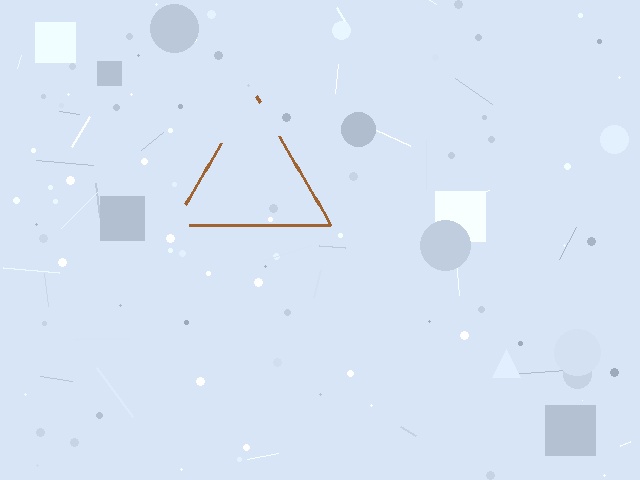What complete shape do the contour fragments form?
The contour fragments form a triangle.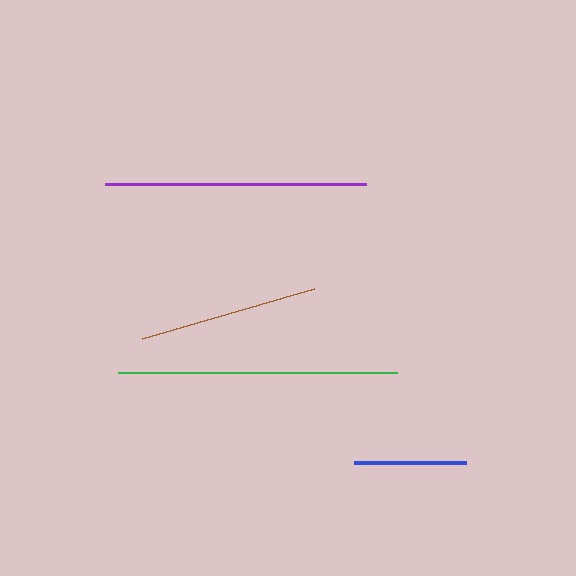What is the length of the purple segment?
The purple segment is approximately 261 pixels long.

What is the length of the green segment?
The green segment is approximately 280 pixels long.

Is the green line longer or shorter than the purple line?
The green line is longer than the purple line.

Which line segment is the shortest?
The blue line is the shortest at approximately 112 pixels.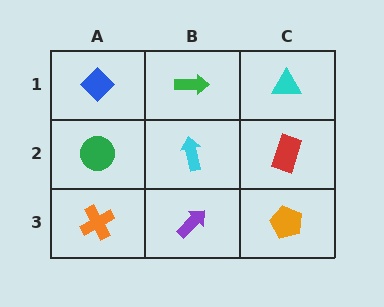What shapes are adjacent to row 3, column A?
A green circle (row 2, column A), a purple arrow (row 3, column B).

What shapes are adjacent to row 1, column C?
A red rectangle (row 2, column C), a green arrow (row 1, column B).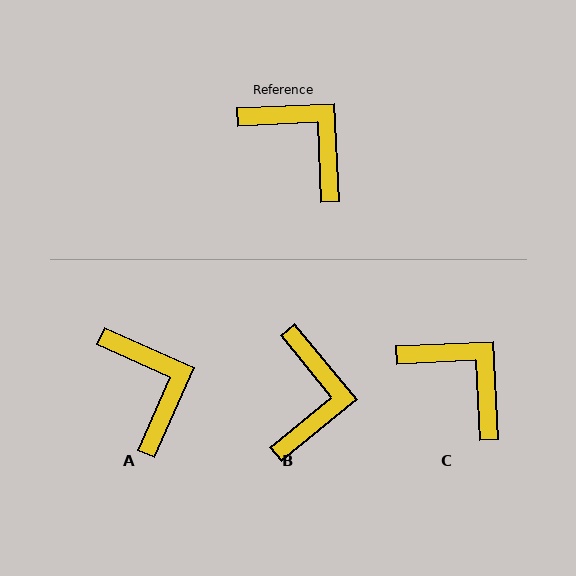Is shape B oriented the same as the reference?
No, it is off by about 53 degrees.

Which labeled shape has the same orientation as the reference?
C.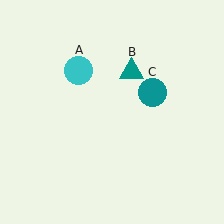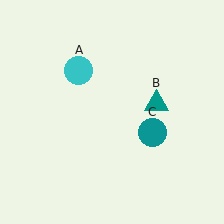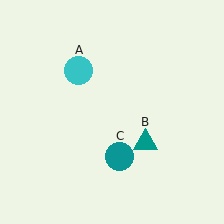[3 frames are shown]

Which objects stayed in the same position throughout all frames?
Cyan circle (object A) remained stationary.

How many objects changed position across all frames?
2 objects changed position: teal triangle (object B), teal circle (object C).